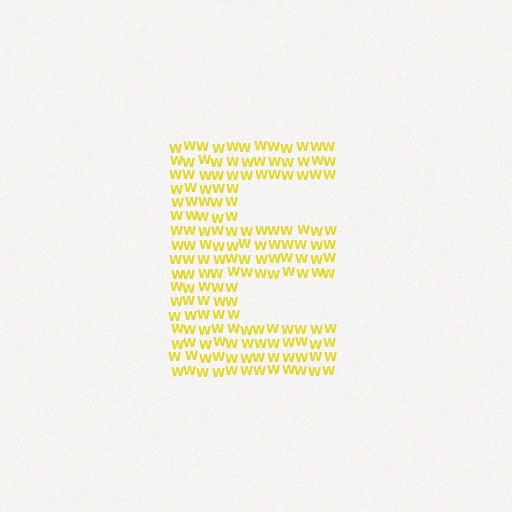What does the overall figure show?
The overall figure shows the letter E.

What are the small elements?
The small elements are letter W's.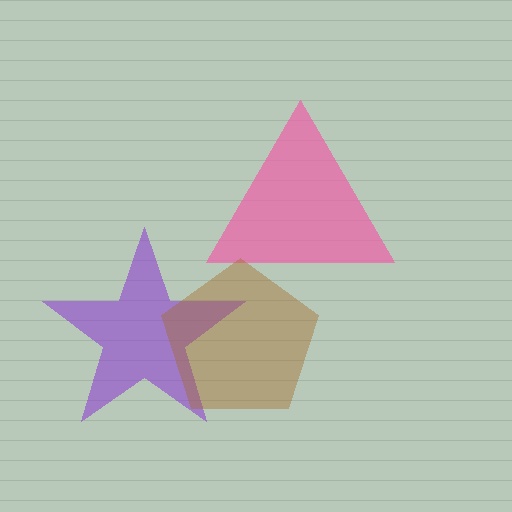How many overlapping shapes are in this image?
There are 3 overlapping shapes in the image.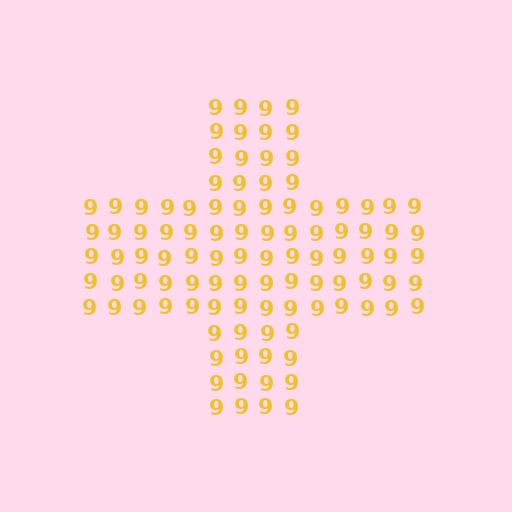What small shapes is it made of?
It is made of small digit 9's.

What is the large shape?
The large shape is a cross.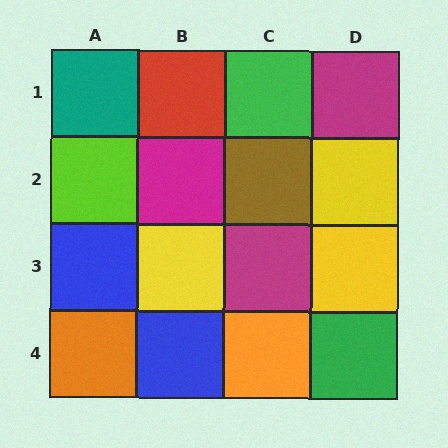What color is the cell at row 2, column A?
Lime.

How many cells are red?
1 cell is red.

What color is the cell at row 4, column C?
Orange.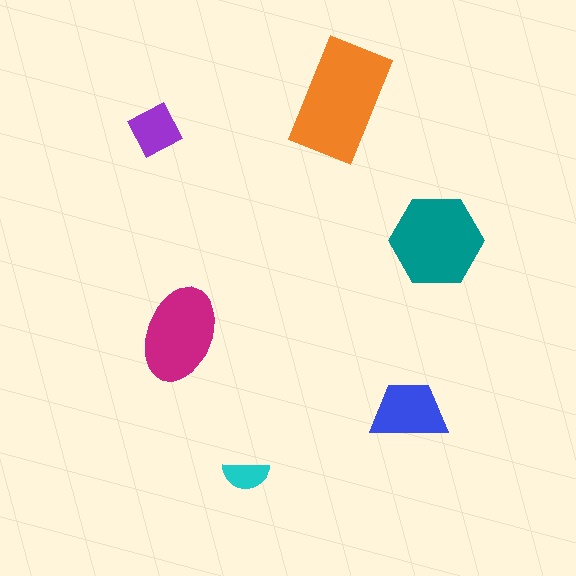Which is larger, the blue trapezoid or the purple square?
The blue trapezoid.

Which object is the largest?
The orange rectangle.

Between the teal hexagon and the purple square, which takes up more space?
The teal hexagon.